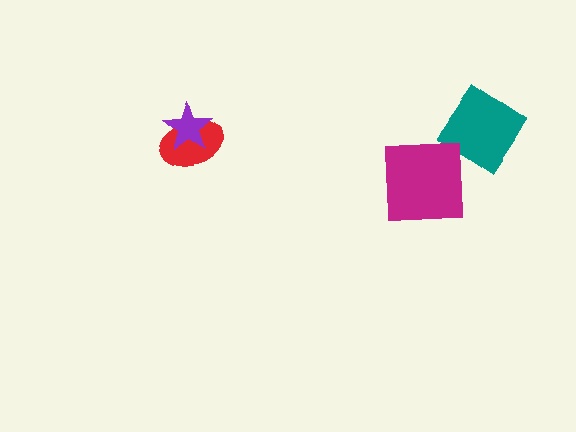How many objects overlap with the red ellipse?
1 object overlaps with the red ellipse.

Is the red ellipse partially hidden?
Yes, it is partially covered by another shape.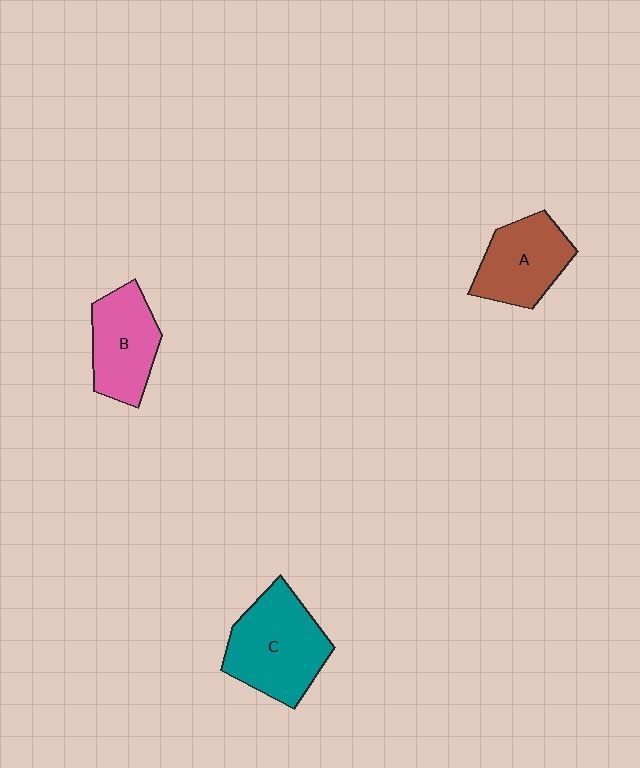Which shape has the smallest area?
Shape B (pink).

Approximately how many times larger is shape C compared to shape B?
Approximately 1.4 times.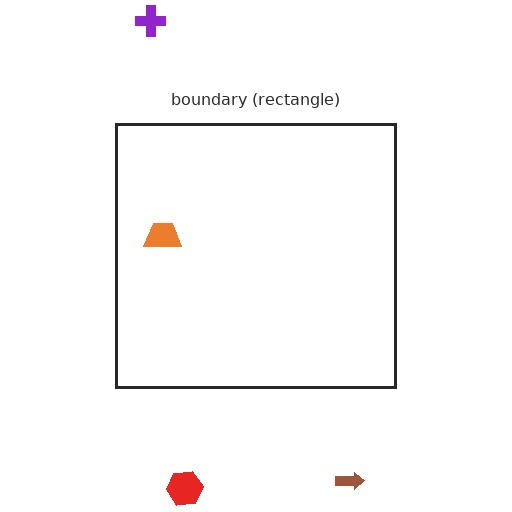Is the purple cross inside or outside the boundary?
Outside.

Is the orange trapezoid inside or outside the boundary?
Inside.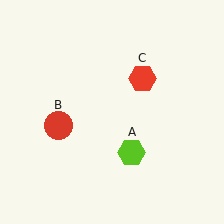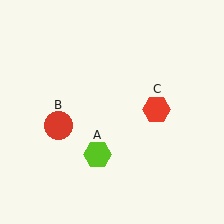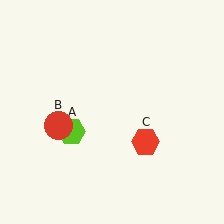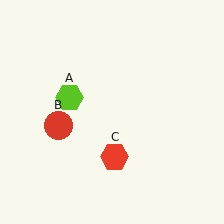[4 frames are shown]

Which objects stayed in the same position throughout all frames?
Red circle (object B) remained stationary.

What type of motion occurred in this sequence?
The lime hexagon (object A), red hexagon (object C) rotated clockwise around the center of the scene.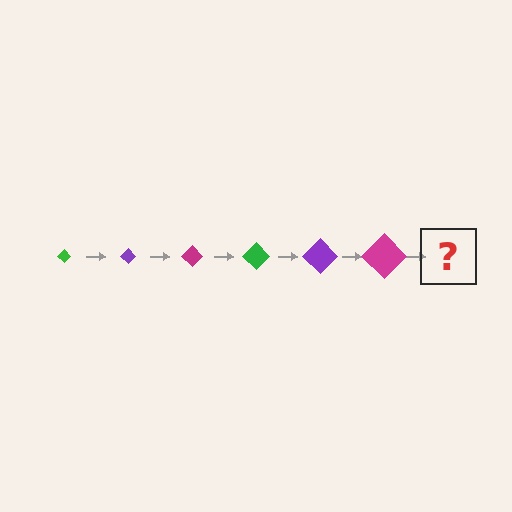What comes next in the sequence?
The next element should be a green diamond, larger than the previous one.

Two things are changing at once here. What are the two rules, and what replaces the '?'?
The two rules are that the diamond grows larger each step and the color cycles through green, purple, and magenta. The '?' should be a green diamond, larger than the previous one.